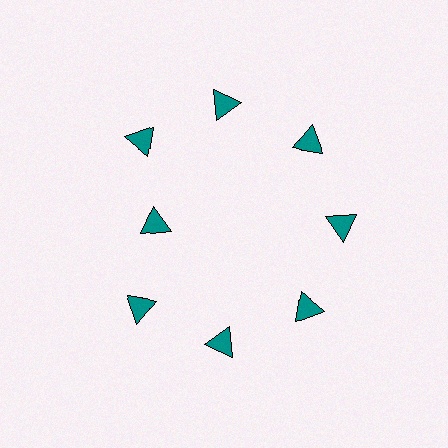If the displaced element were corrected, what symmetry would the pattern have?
It would have 8-fold rotational symmetry — the pattern would map onto itself every 45 degrees.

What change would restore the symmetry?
The symmetry would be restored by moving it outward, back onto the ring so that all 8 triangles sit at equal angles and equal distance from the center.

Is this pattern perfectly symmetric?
No. The 8 teal triangles are arranged in a ring, but one element near the 9 o'clock position is pulled inward toward the center, breaking the 8-fold rotational symmetry.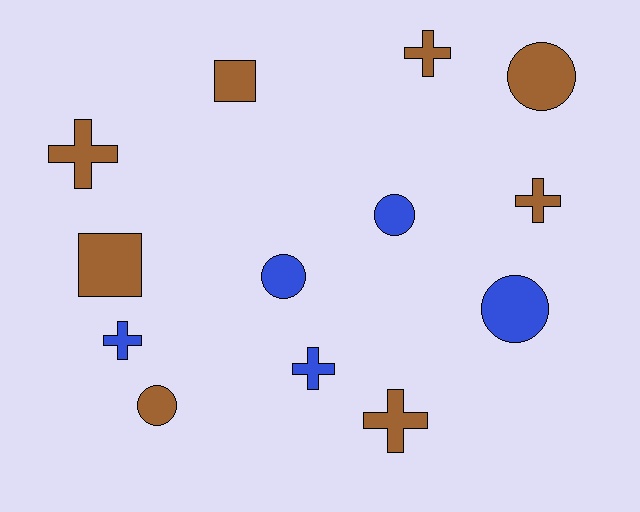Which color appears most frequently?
Brown, with 8 objects.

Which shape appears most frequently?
Cross, with 6 objects.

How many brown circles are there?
There are 2 brown circles.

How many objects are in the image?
There are 13 objects.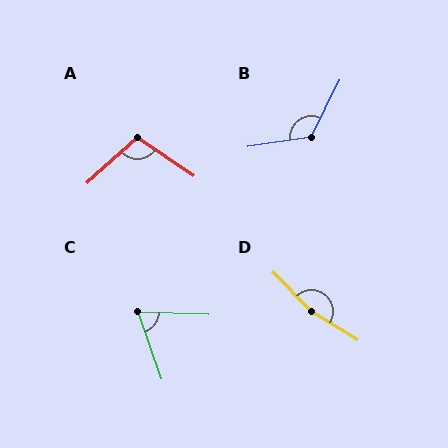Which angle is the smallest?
C, at approximately 68 degrees.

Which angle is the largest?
D, at approximately 165 degrees.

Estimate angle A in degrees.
Approximately 104 degrees.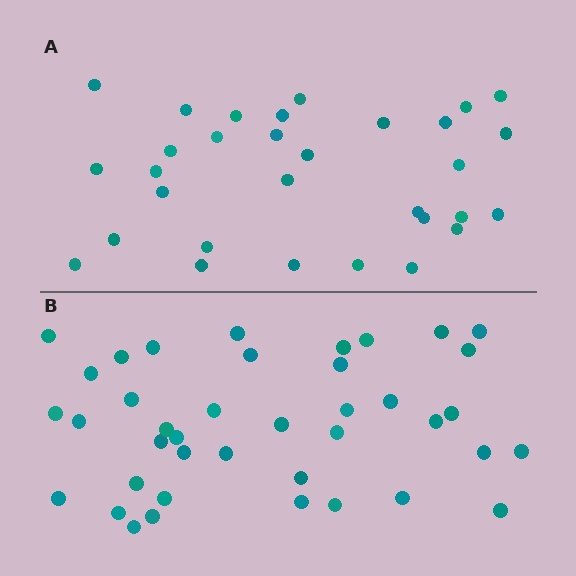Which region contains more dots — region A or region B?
Region B (the bottom region) has more dots.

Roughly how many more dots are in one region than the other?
Region B has roughly 8 or so more dots than region A.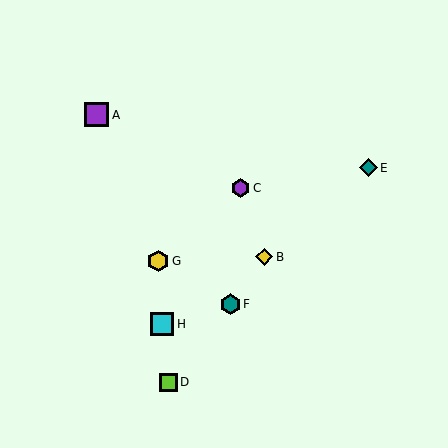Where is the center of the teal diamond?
The center of the teal diamond is at (368, 168).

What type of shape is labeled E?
Shape E is a teal diamond.